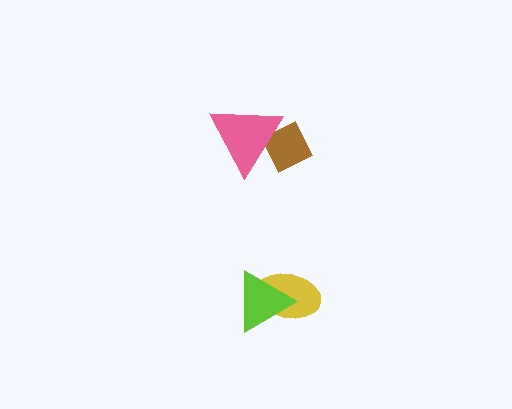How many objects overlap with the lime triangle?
1 object overlaps with the lime triangle.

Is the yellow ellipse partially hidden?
Yes, it is partially covered by another shape.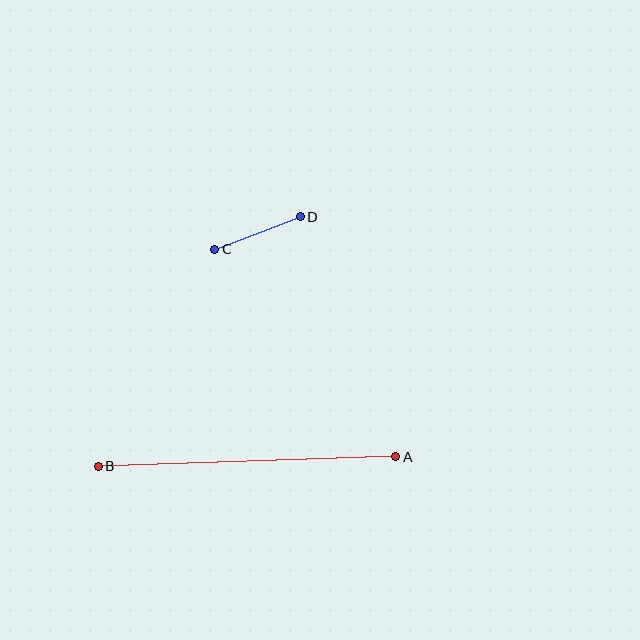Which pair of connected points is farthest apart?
Points A and B are farthest apart.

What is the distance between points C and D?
The distance is approximately 92 pixels.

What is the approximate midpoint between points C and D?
The midpoint is at approximately (257, 233) pixels.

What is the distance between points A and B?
The distance is approximately 298 pixels.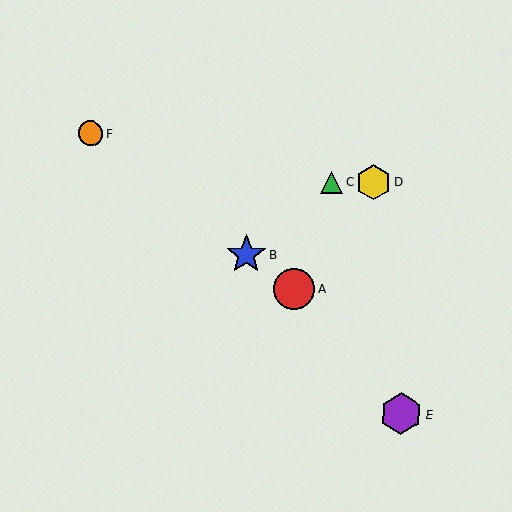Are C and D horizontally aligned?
Yes, both are at y≈183.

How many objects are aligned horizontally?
2 objects (C, D) are aligned horizontally.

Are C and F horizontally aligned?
No, C is at y≈183 and F is at y≈134.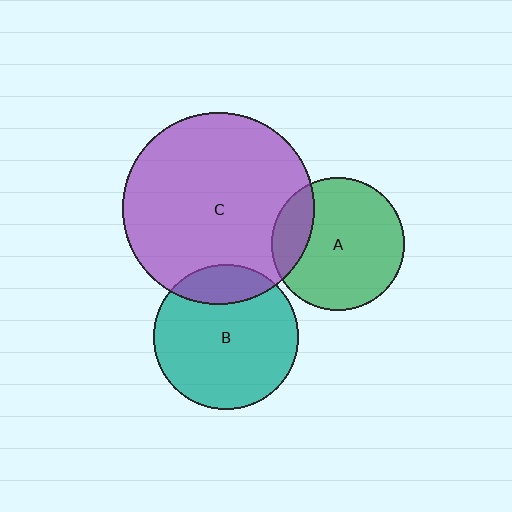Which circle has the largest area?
Circle C (purple).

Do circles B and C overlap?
Yes.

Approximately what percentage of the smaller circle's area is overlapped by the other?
Approximately 20%.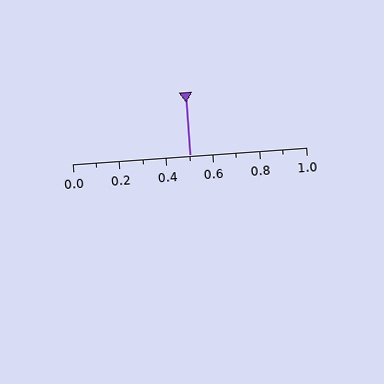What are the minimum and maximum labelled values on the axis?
The axis runs from 0.0 to 1.0.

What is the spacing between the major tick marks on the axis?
The major ticks are spaced 0.2 apart.